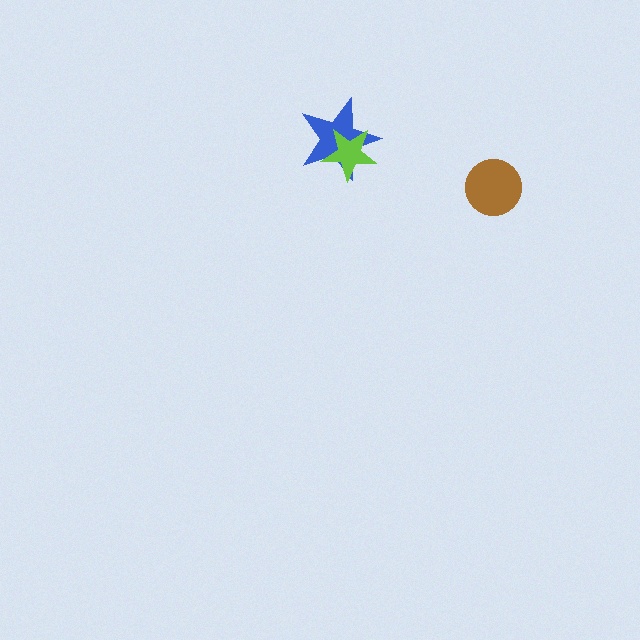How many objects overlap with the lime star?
1 object overlaps with the lime star.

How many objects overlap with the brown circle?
0 objects overlap with the brown circle.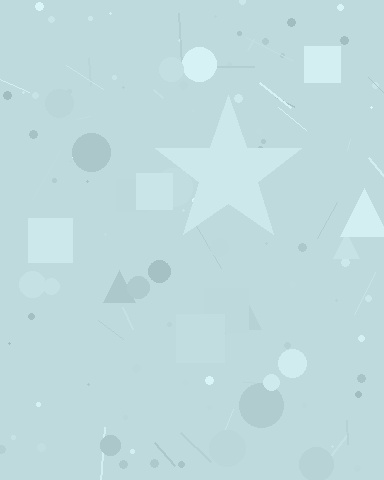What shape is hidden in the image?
A star is hidden in the image.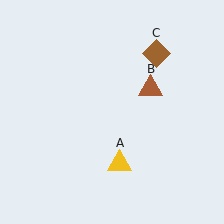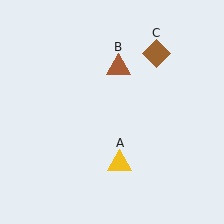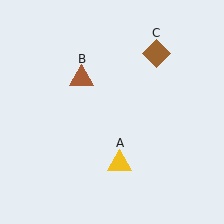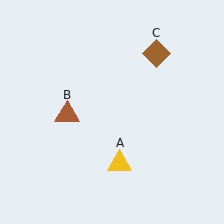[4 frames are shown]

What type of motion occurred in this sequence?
The brown triangle (object B) rotated counterclockwise around the center of the scene.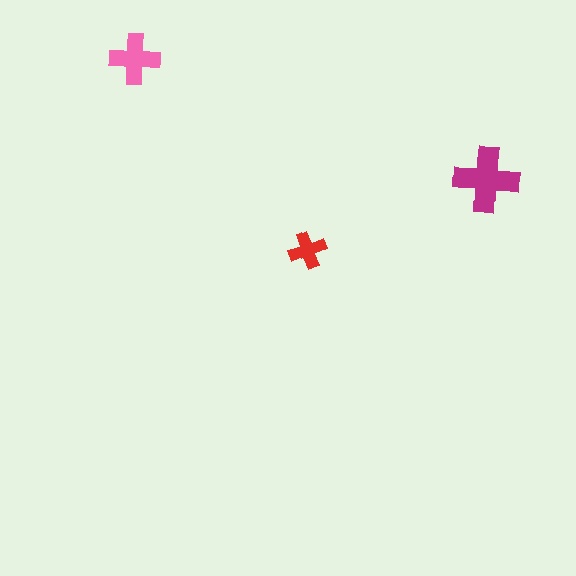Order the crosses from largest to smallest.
the magenta one, the pink one, the red one.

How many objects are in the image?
There are 3 objects in the image.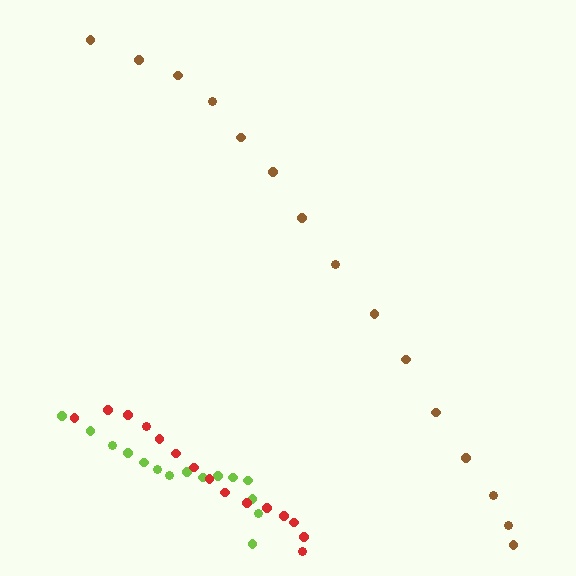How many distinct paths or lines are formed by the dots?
There are 3 distinct paths.